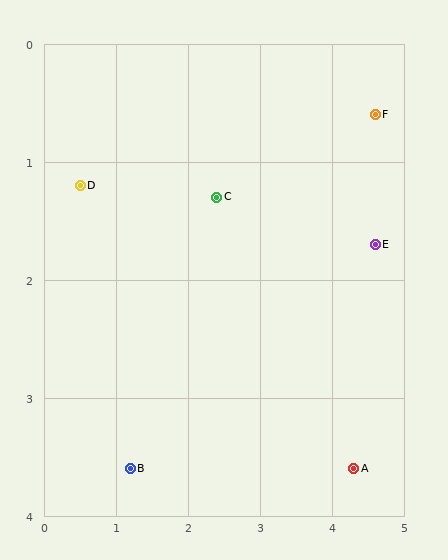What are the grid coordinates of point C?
Point C is at approximately (2.4, 1.3).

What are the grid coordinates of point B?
Point B is at approximately (1.2, 3.6).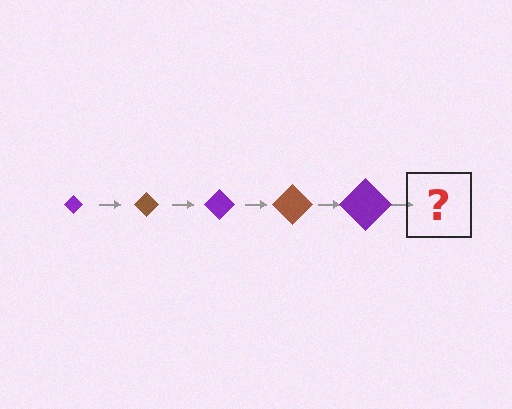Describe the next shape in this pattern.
It should be a brown diamond, larger than the previous one.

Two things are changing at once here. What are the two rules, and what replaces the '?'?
The two rules are that the diamond grows larger each step and the color cycles through purple and brown. The '?' should be a brown diamond, larger than the previous one.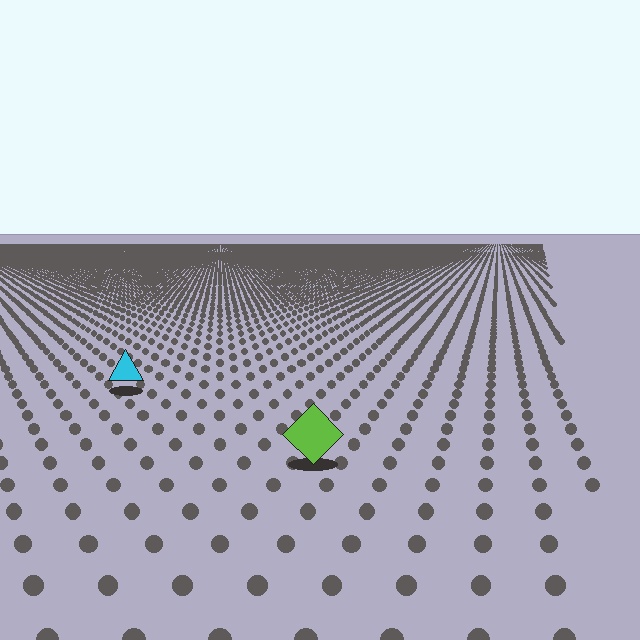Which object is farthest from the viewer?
The cyan triangle is farthest from the viewer. It appears smaller and the ground texture around it is denser.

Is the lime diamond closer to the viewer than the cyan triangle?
Yes. The lime diamond is closer — you can tell from the texture gradient: the ground texture is coarser near it.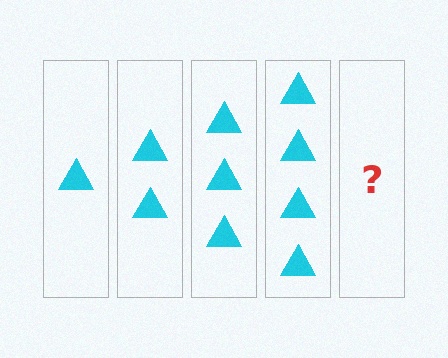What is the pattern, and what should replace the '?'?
The pattern is that each step adds one more triangle. The '?' should be 5 triangles.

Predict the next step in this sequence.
The next step is 5 triangles.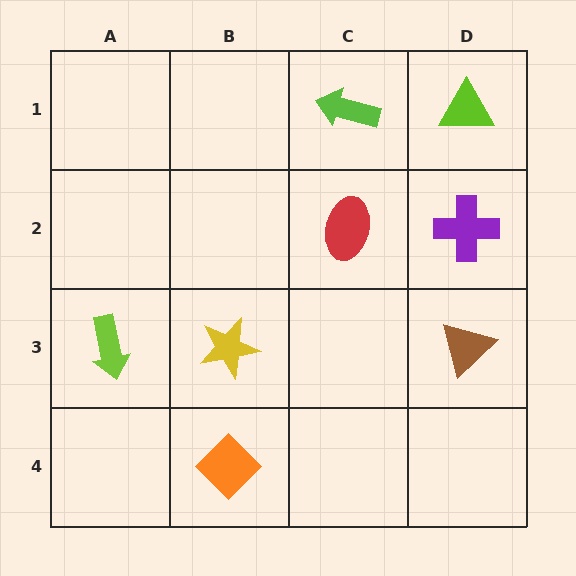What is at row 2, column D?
A purple cross.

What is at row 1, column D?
A lime triangle.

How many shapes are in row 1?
2 shapes.